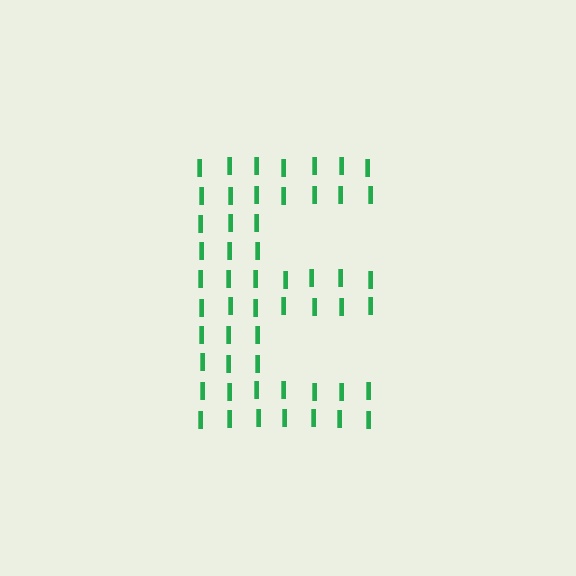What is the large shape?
The large shape is the letter E.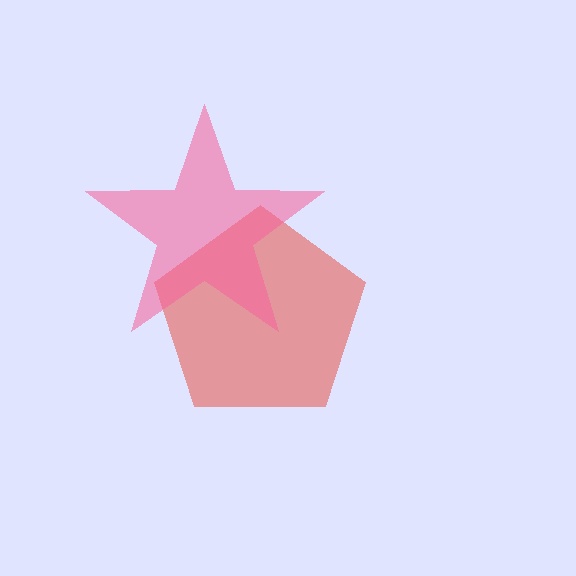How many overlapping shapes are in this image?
There are 2 overlapping shapes in the image.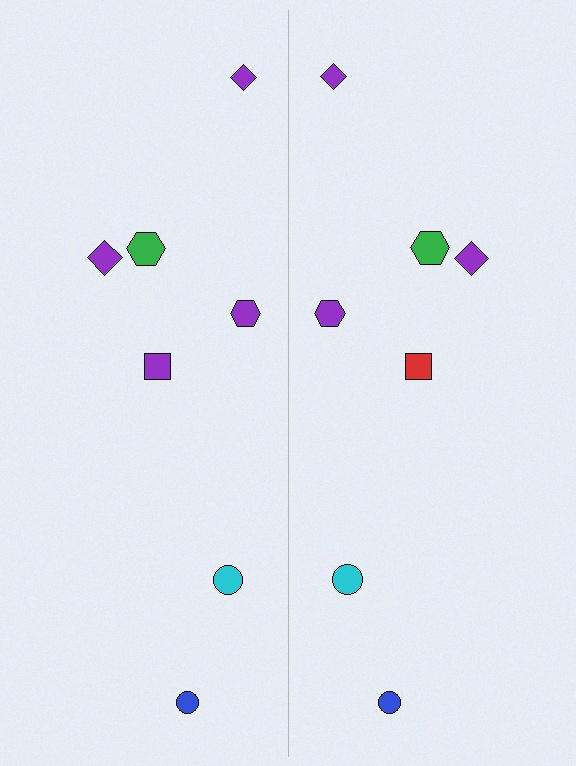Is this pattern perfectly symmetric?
No, the pattern is not perfectly symmetric. The red square on the right side breaks the symmetry — its mirror counterpart is purple.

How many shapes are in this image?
There are 14 shapes in this image.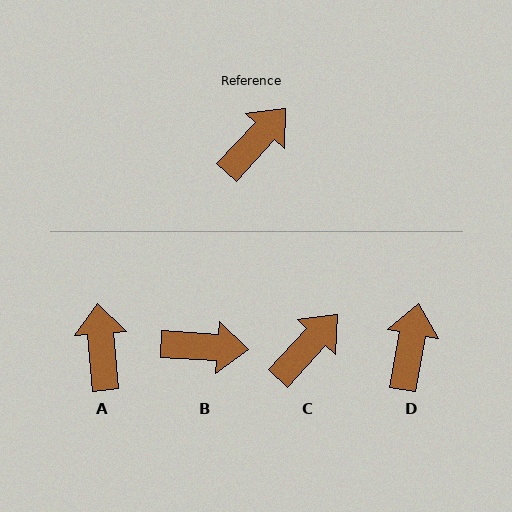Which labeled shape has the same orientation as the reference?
C.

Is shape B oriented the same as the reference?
No, it is off by about 51 degrees.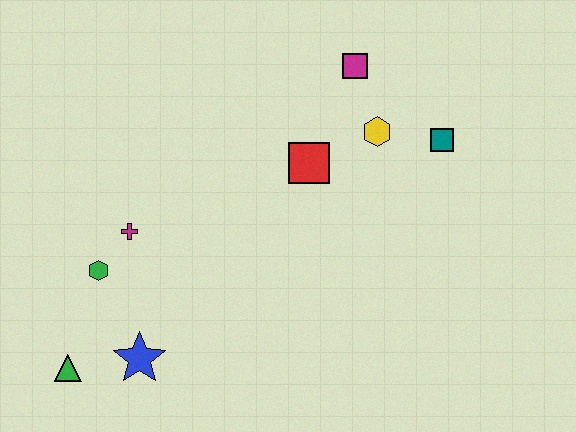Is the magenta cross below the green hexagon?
No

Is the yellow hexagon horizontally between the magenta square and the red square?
No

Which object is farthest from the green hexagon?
The teal square is farthest from the green hexagon.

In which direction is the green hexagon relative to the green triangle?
The green hexagon is above the green triangle.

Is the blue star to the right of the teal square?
No